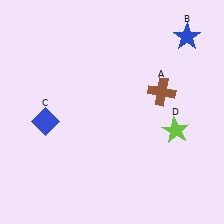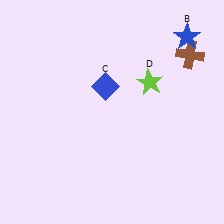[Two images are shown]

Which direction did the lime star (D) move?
The lime star (D) moved up.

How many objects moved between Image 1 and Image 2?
3 objects moved between the two images.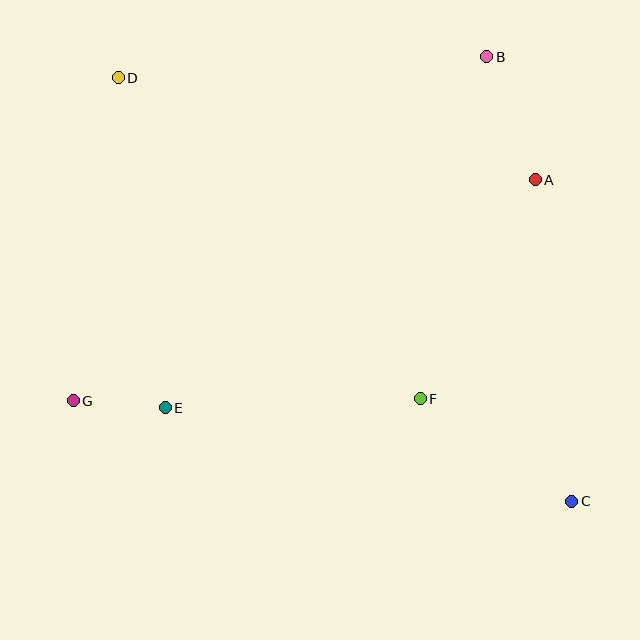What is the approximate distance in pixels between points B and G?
The distance between B and G is approximately 538 pixels.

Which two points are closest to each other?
Points E and G are closest to each other.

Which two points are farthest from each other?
Points C and D are farthest from each other.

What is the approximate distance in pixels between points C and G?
The distance between C and G is approximately 509 pixels.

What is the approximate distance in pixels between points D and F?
The distance between D and F is approximately 441 pixels.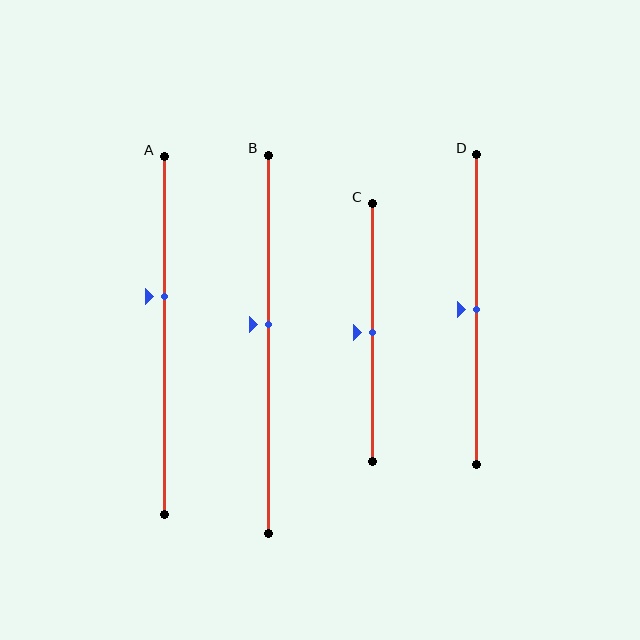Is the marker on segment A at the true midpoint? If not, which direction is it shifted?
No, the marker on segment A is shifted upward by about 11% of the segment length.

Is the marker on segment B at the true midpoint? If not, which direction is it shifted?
No, the marker on segment B is shifted upward by about 5% of the segment length.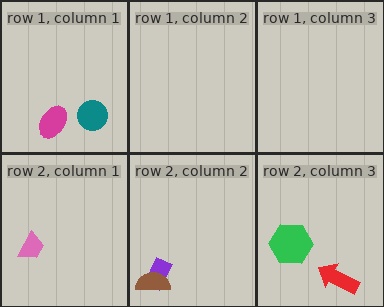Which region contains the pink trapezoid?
The row 2, column 1 region.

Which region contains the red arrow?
The row 2, column 3 region.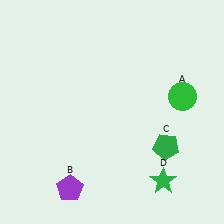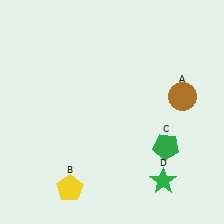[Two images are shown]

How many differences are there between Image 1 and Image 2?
There are 2 differences between the two images.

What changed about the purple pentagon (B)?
In Image 1, B is purple. In Image 2, it changed to yellow.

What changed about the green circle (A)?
In Image 1, A is green. In Image 2, it changed to brown.